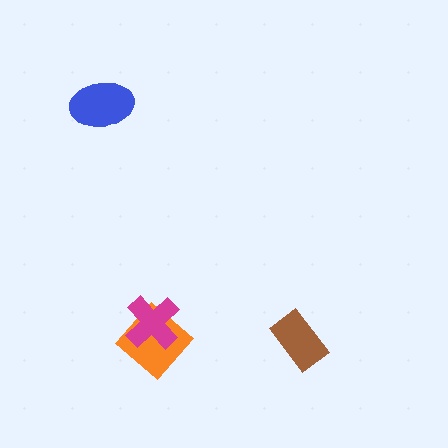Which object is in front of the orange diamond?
The magenta cross is in front of the orange diamond.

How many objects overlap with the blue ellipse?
0 objects overlap with the blue ellipse.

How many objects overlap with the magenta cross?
1 object overlaps with the magenta cross.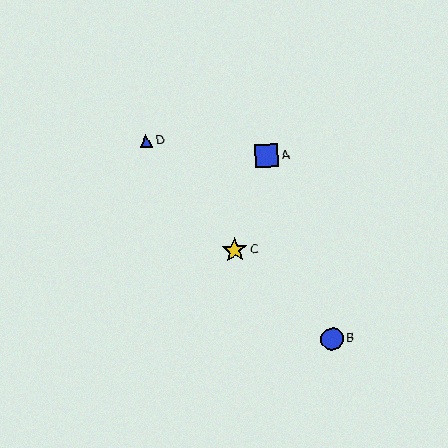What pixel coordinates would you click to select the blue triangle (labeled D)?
Click at (146, 141) to select the blue triangle D.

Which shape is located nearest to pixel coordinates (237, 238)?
The yellow star (labeled C) at (235, 250) is nearest to that location.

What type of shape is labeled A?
Shape A is a blue square.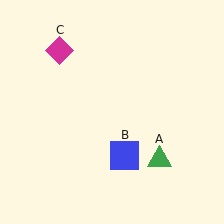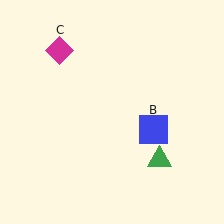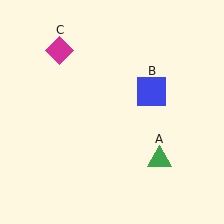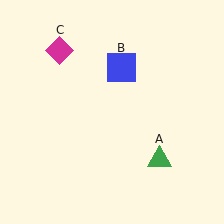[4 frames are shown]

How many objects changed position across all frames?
1 object changed position: blue square (object B).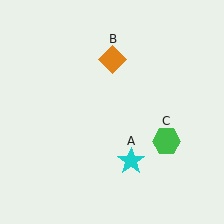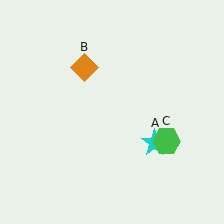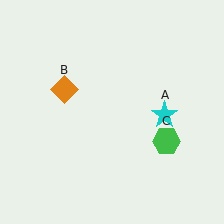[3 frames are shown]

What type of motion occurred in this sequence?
The cyan star (object A), orange diamond (object B) rotated counterclockwise around the center of the scene.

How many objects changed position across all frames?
2 objects changed position: cyan star (object A), orange diamond (object B).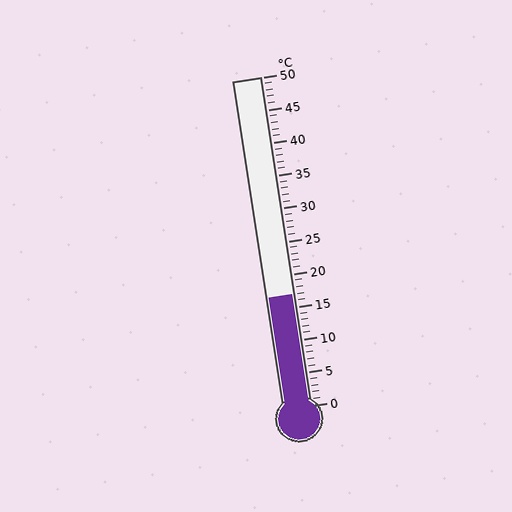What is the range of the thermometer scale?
The thermometer scale ranges from 0°C to 50°C.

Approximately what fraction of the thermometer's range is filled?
The thermometer is filled to approximately 35% of its range.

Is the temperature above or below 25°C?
The temperature is below 25°C.